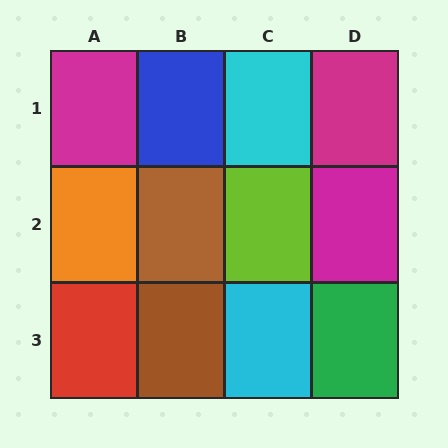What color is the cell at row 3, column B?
Brown.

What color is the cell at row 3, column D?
Green.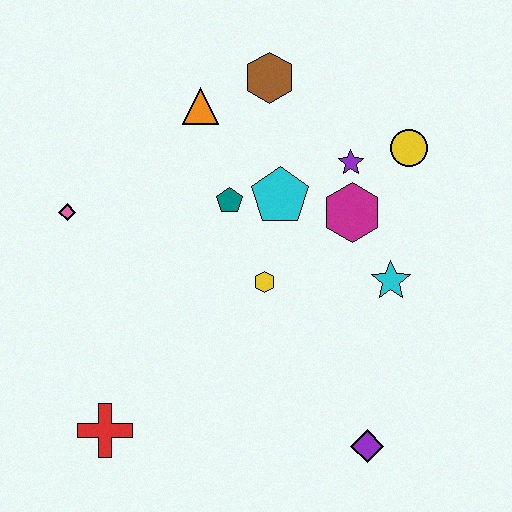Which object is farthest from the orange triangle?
The purple diamond is farthest from the orange triangle.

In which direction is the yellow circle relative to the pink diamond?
The yellow circle is to the right of the pink diamond.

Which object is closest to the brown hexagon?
The orange triangle is closest to the brown hexagon.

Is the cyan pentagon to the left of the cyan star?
Yes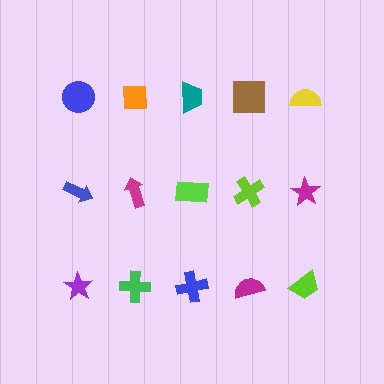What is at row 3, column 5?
A lime trapezoid.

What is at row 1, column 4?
A brown square.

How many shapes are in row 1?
5 shapes.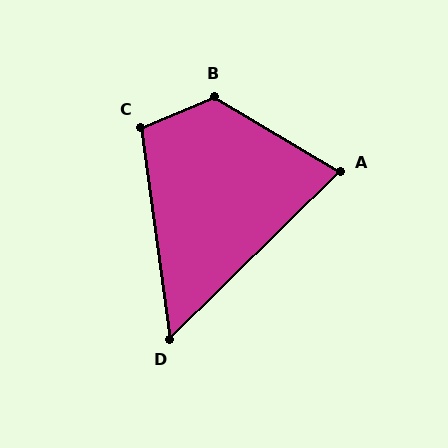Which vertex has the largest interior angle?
B, at approximately 127 degrees.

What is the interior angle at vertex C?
Approximately 105 degrees (obtuse).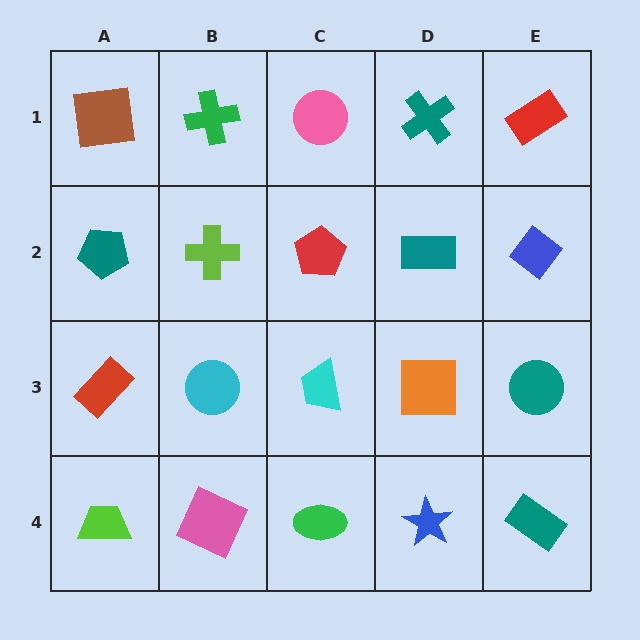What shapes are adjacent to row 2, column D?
A teal cross (row 1, column D), an orange square (row 3, column D), a red pentagon (row 2, column C), a blue diamond (row 2, column E).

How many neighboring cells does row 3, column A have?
3.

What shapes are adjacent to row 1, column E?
A blue diamond (row 2, column E), a teal cross (row 1, column D).